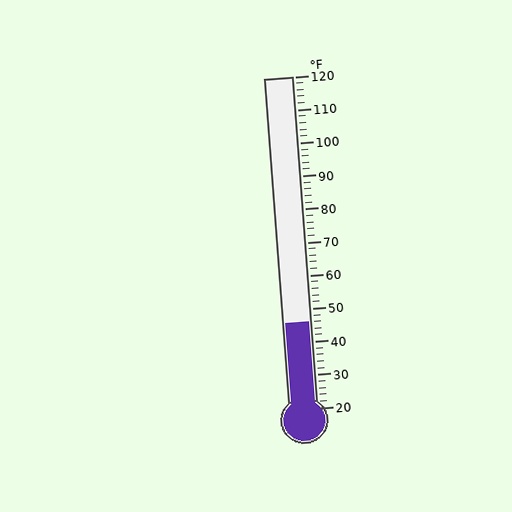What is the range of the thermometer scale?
The thermometer scale ranges from 20°F to 120°F.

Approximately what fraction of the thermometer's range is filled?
The thermometer is filled to approximately 25% of its range.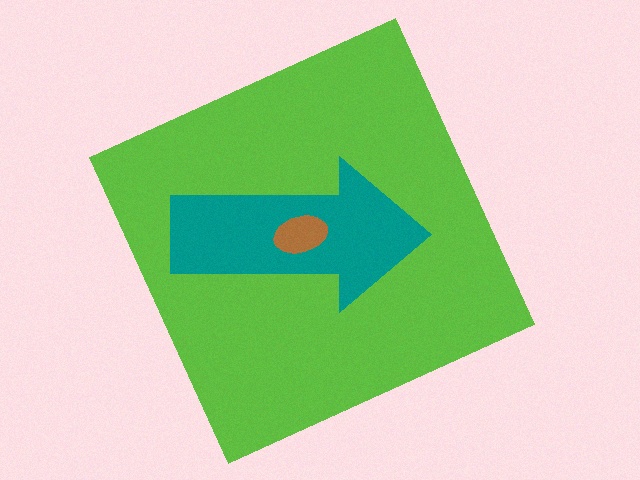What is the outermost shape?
The lime square.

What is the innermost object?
The brown ellipse.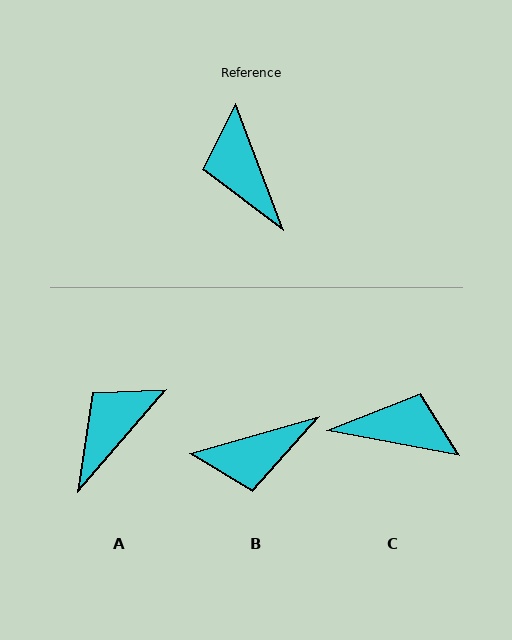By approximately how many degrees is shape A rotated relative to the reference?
Approximately 62 degrees clockwise.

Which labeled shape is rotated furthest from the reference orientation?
C, about 122 degrees away.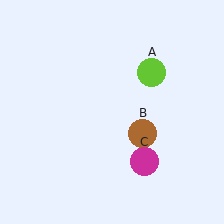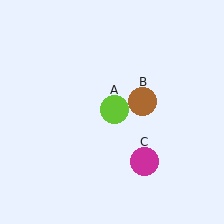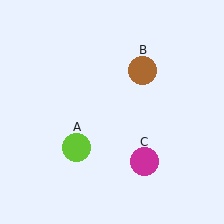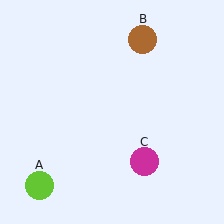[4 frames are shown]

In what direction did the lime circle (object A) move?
The lime circle (object A) moved down and to the left.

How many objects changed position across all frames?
2 objects changed position: lime circle (object A), brown circle (object B).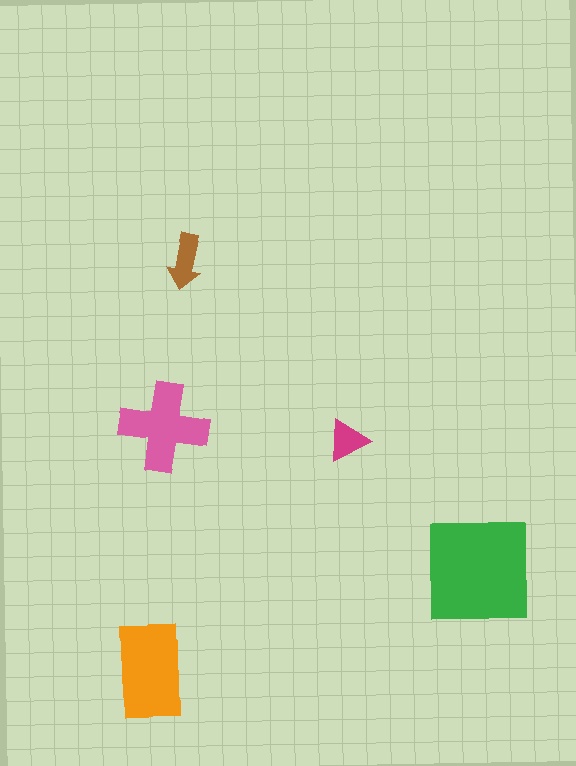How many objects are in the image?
There are 5 objects in the image.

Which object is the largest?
The green square.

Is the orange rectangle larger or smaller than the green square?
Smaller.